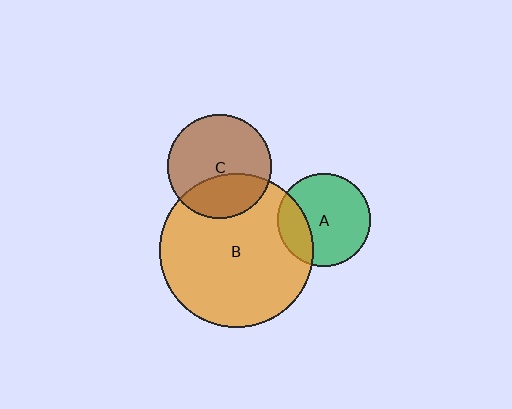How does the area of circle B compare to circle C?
Approximately 2.2 times.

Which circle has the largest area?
Circle B (orange).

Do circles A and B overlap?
Yes.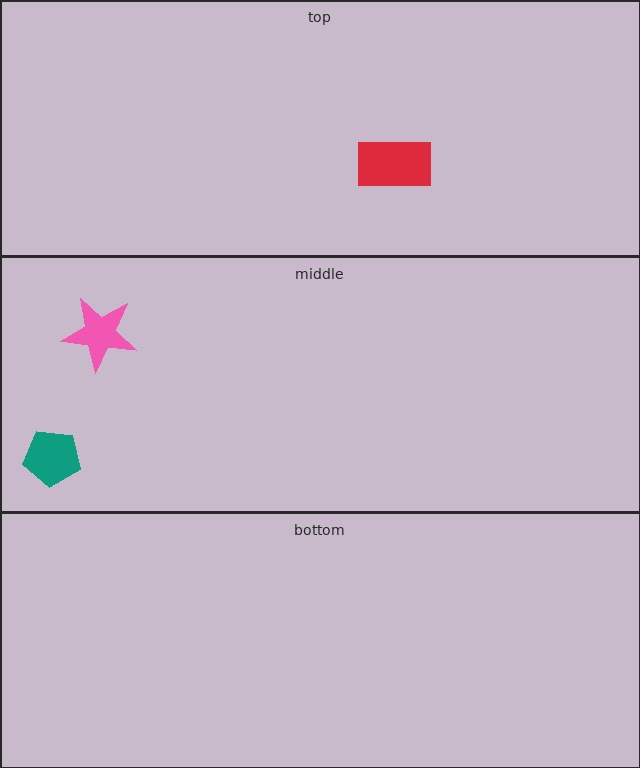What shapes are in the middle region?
The pink star, the teal pentagon.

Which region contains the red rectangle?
The top region.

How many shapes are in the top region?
1.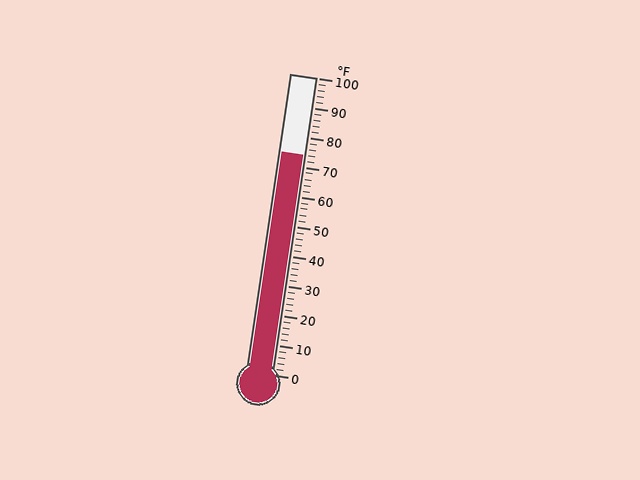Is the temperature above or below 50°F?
The temperature is above 50°F.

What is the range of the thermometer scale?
The thermometer scale ranges from 0°F to 100°F.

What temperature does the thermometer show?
The thermometer shows approximately 74°F.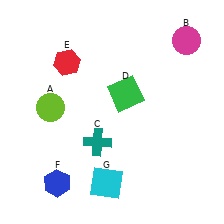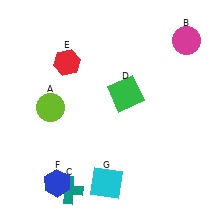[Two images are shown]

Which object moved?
The teal cross (C) moved down.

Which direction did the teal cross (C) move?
The teal cross (C) moved down.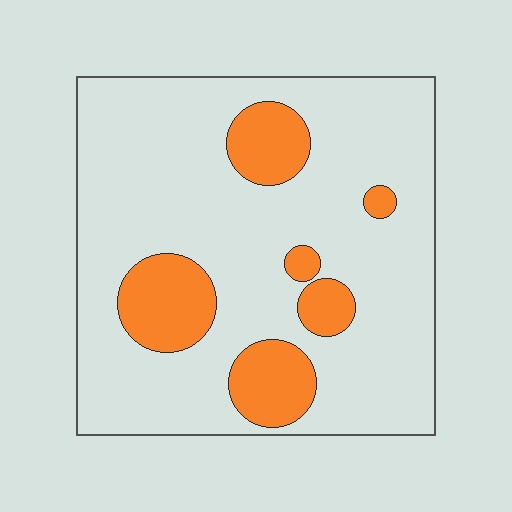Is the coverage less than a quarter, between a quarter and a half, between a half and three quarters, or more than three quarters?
Less than a quarter.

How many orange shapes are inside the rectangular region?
6.